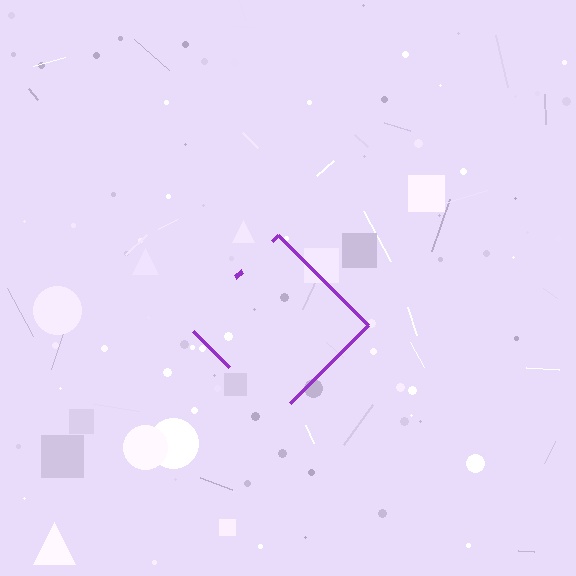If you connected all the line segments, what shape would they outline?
They would outline a diamond.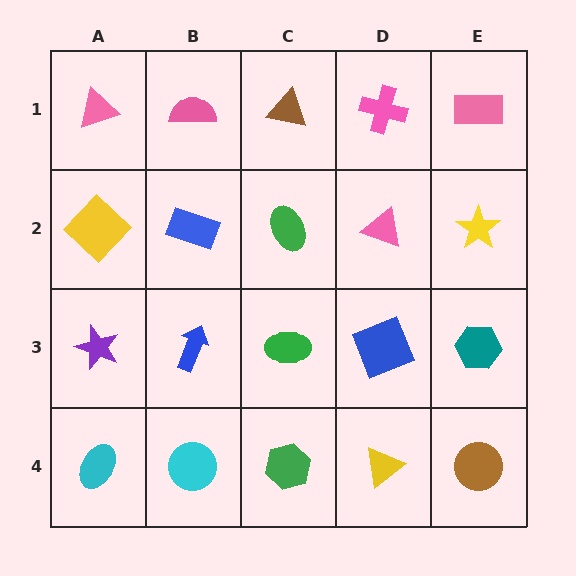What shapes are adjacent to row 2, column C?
A brown triangle (row 1, column C), a green ellipse (row 3, column C), a blue rectangle (row 2, column B), a pink triangle (row 2, column D).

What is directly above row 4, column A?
A purple star.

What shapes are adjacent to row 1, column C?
A green ellipse (row 2, column C), a pink semicircle (row 1, column B), a pink cross (row 1, column D).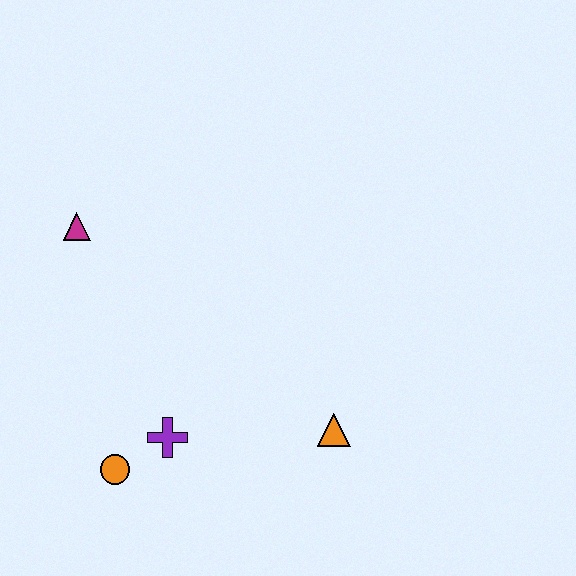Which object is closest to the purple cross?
The orange circle is closest to the purple cross.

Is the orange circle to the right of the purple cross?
No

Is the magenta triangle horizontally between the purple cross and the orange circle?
No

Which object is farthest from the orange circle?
The magenta triangle is farthest from the orange circle.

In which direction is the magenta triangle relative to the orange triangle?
The magenta triangle is to the left of the orange triangle.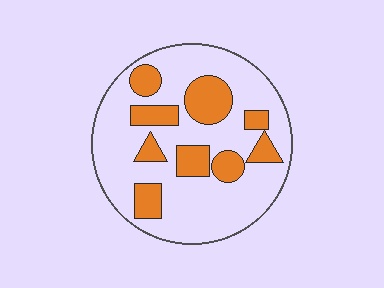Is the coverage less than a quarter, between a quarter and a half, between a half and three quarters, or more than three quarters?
Between a quarter and a half.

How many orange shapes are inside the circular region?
9.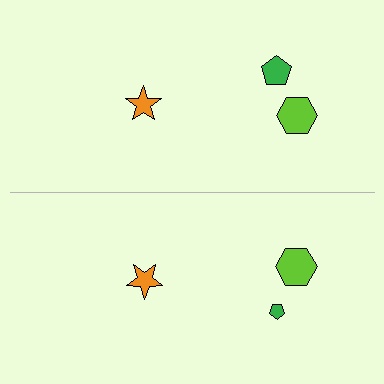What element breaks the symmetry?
The green pentagon on the bottom side has a different size than its mirror counterpart.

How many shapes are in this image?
There are 6 shapes in this image.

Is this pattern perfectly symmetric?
No, the pattern is not perfectly symmetric. The green pentagon on the bottom side has a different size than its mirror counterpart.